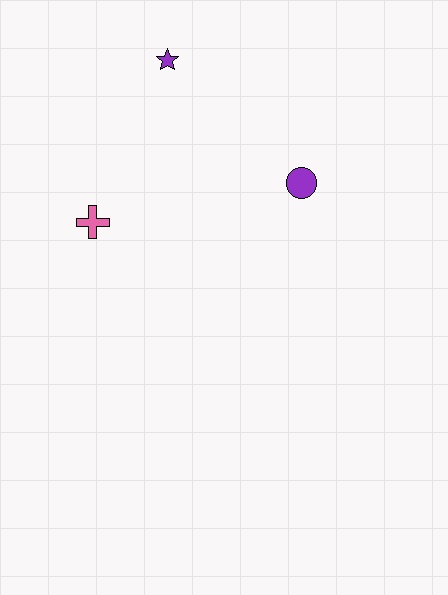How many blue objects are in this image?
There are no blue objects.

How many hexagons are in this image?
There are no hexagons.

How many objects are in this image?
There are 3 objects.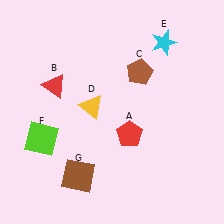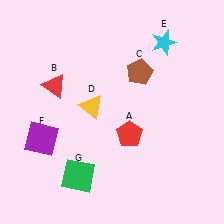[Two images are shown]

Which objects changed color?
F changed from lime to purple. G changed from brown to green.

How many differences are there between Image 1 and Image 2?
There are 2 differences between the two images.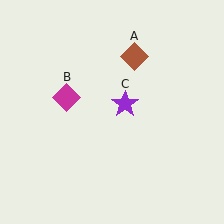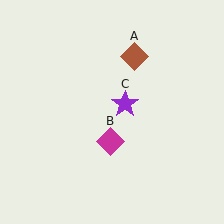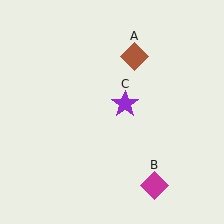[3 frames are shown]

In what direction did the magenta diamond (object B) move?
The magenta diamond (object B) moved down and to the right.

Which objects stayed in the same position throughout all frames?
Brown diamond (object A) and purple star (object C) remained stationary.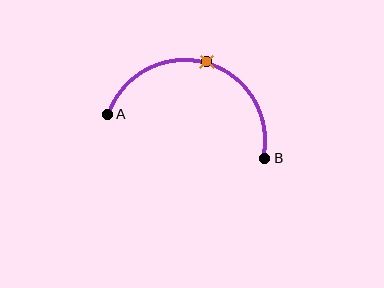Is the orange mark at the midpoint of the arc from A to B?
Yes. The orange mark lies on the arc at equal arc-length from both A and B — it is the arc midpoint.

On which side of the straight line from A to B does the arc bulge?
The arc bulges above the straight line connecting A and B.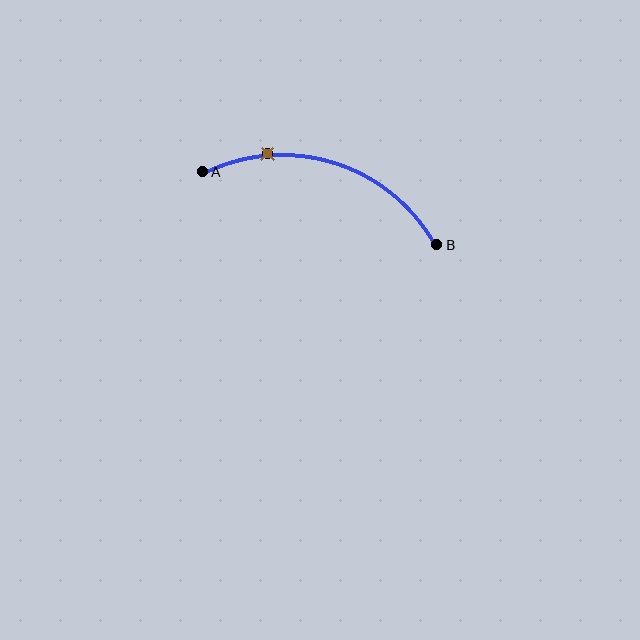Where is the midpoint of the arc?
The arc midpoint is the point on the curve farthest from the straight line joining A and B. It sits above that line.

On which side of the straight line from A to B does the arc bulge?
The arc bulges above the straight line connecting A and B.